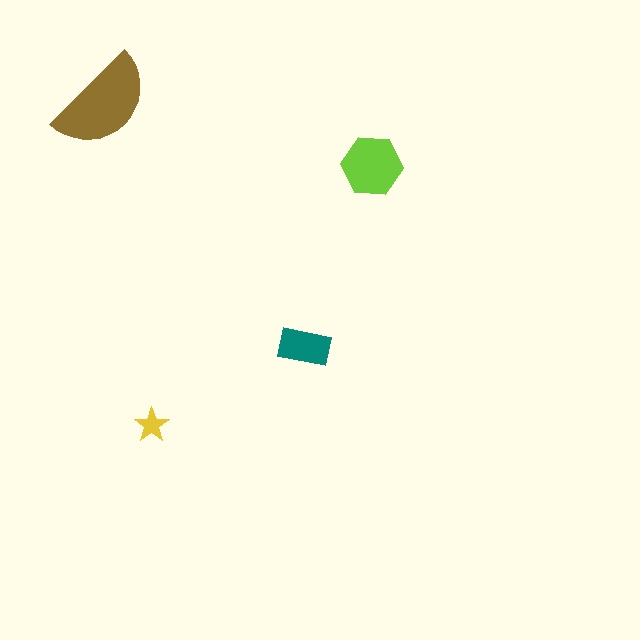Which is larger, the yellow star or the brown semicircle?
The brown semicircle.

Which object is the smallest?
The yellow star.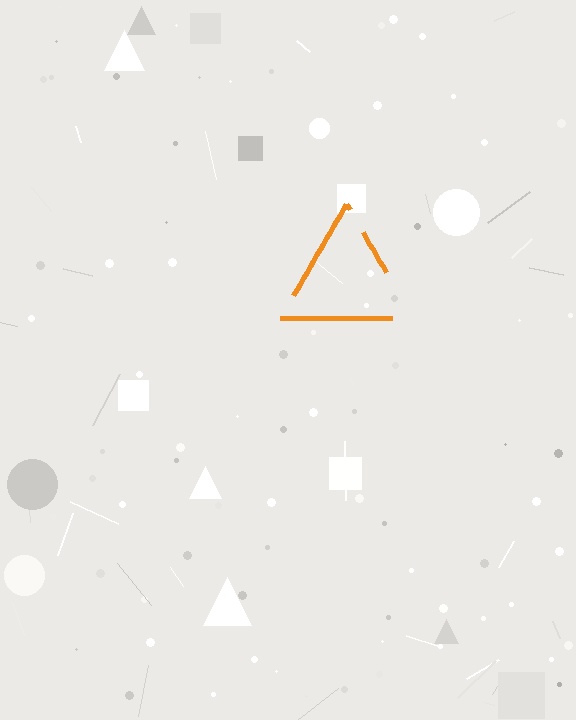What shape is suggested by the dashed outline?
The dashed outline suggests a triangle.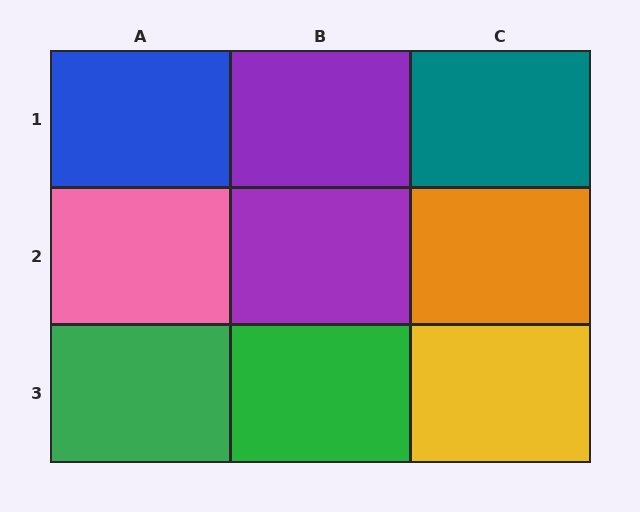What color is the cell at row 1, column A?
Blue.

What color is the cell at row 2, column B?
Purple.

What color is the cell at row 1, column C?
Teal.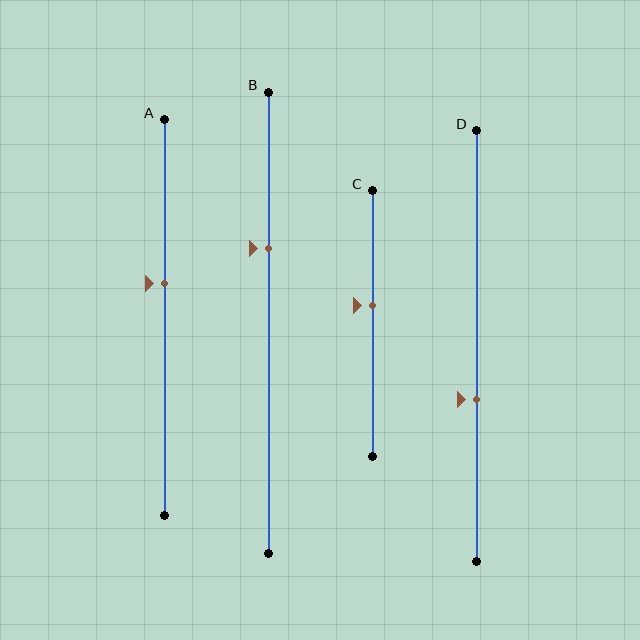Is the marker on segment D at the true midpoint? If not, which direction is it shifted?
No, the marker on segment D is shifted downward by about 12% of the segment length.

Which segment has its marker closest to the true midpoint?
Segment C has its marker closest to the true midpoint.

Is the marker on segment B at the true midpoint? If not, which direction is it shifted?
No, the marker on segment B is shifted upward by about 16% of the segment length.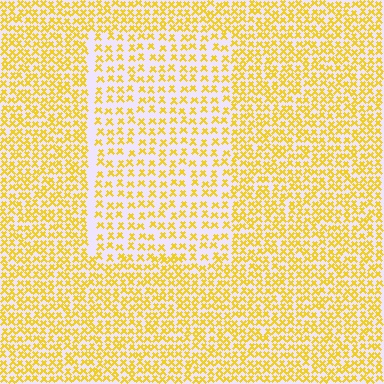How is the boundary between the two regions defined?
The boundary is defined by a change in element density (approximately 1.7x ratio). All elements are the same color, size, and shape.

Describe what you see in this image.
The image contains small yellow elements arranged at two different densities. A rectangle-shaped region is visible where the elements are less densely packed than the surrounding area.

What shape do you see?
I see a rectangle.